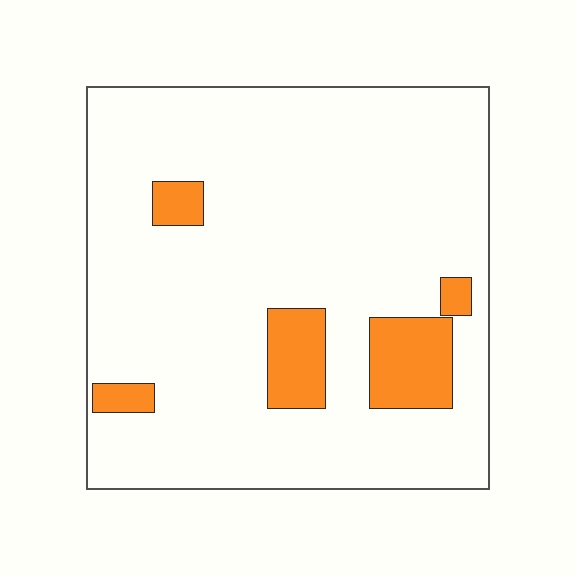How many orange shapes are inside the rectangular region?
5.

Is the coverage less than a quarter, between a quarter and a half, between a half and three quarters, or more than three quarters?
Less than a quarter.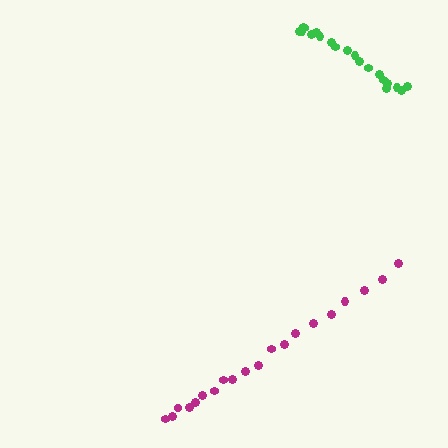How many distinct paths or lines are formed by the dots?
There are 2 distinct paths.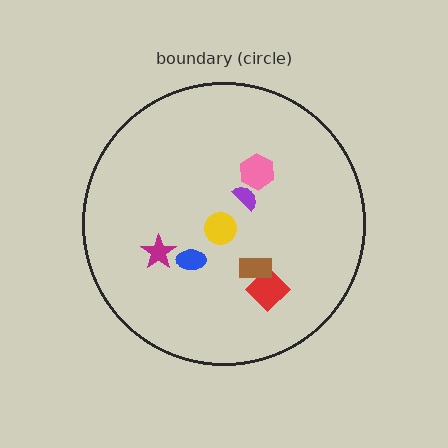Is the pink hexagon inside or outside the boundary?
Inside.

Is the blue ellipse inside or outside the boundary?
Inside.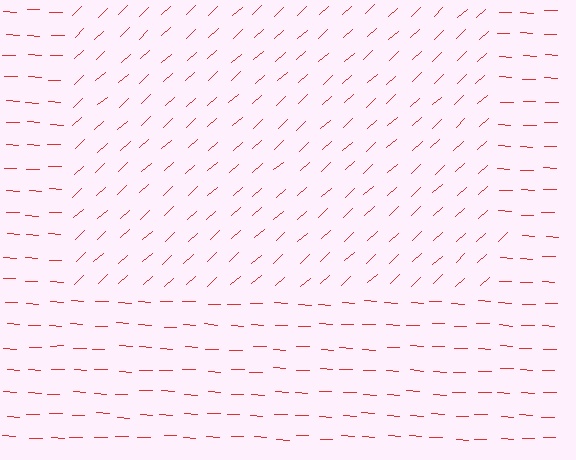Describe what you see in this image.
The image is filled with small red line segments. A rectangle region in the image has lines oriented differently from the surrounding lines, creating a visible texture boundary.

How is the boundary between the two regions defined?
The boundary is defined purely by a change in line orientation (approximately 45 degrees difference). All lines are the same color and thickness.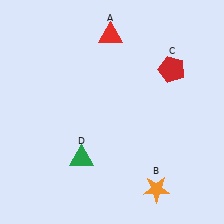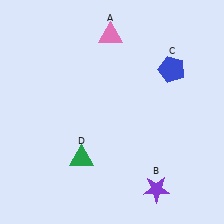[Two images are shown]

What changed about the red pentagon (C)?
In Image 1, C is red. In Image 2, it changed to blue.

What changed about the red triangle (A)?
In Image 1, A is red. In Image 2, it changed to pink.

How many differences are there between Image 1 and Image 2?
There are 3 differences between the two images.